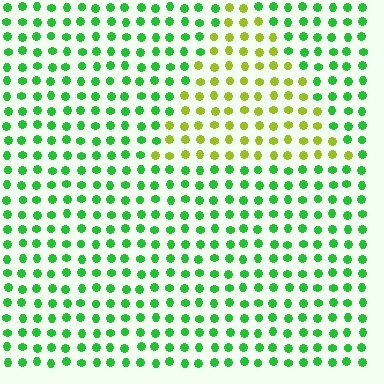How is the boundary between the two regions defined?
The boundary is defined purely by a slight shift in hue (about 51 degrees). Spacing, size, and orientation are identical on both sides.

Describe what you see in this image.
The image is filled with small green elements in a uniform arrangement. A triangle-shaped region is visible where the elements are tinted to a slightly different hue, forming a subtle color boundary.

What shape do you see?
I see a triangle.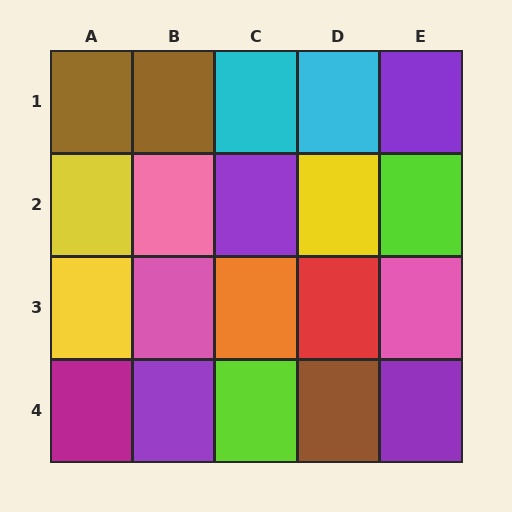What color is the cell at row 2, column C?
Purple.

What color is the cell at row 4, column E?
Purple.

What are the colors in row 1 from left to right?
Brown, brown, cyan, cyan, purple.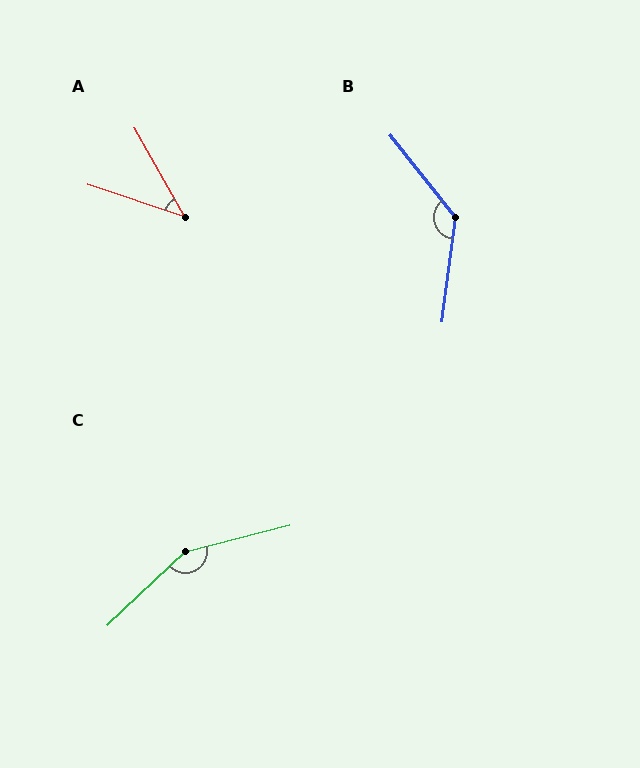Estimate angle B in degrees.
Approximately 134 degrees.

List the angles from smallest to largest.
A (42°), B (134°), C (151°).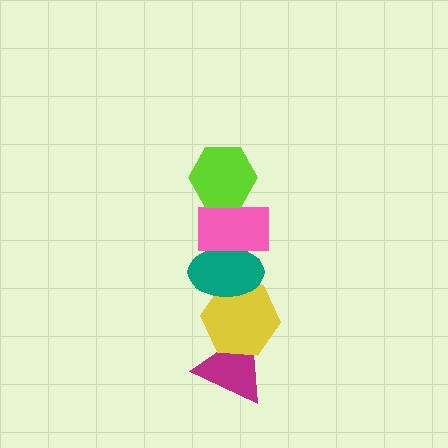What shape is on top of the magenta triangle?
The yellow hexagon is on top of the magenta triangle.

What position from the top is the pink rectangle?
The pink rectangle is 2nd from the top.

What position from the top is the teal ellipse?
The teal ellipse is 3rd from the top.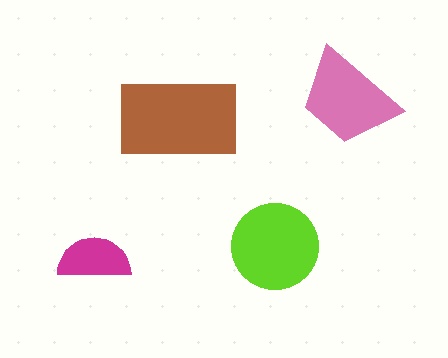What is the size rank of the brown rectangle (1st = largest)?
1st.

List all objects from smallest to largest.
The magenta semicircle, the pink trapezoid, the lime circle, the brown rectangle.